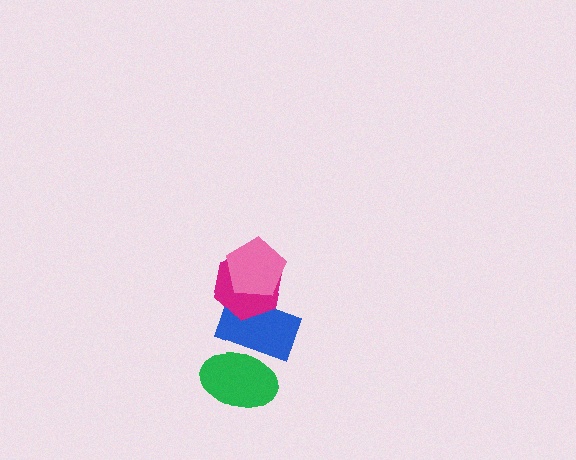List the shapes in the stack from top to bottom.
From top to bottom: the pink pentagon, the magenta hexagon, the blue rectangle, the green ellipse.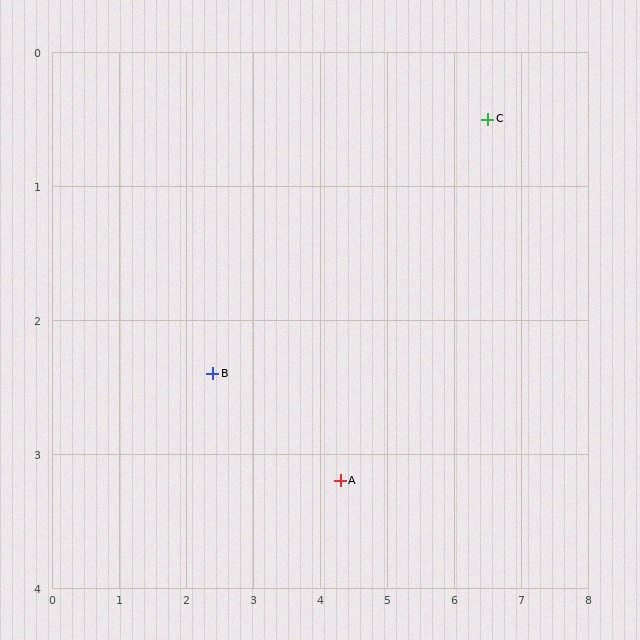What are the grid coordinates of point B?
Point B is at approximately (2.4, 2.4).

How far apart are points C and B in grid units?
Points C and B are about 4.5 grid units apart.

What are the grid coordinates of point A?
Point A is at approximately (4.3, 3.2).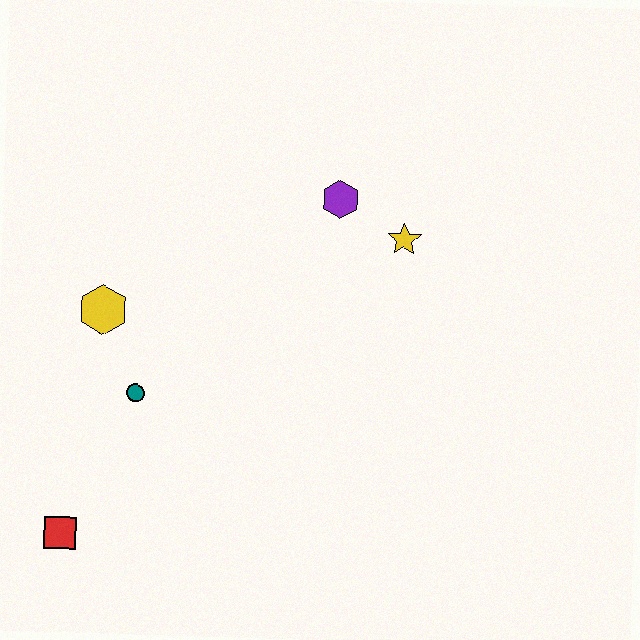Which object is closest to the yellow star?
The purple hexagon is closest to the yellow star.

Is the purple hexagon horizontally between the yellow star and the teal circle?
Yes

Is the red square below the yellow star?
Yes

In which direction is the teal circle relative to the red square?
The teal circle is above the red square.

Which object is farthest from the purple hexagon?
The red square is farthest from the purple hexagon.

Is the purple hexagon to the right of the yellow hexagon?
Yes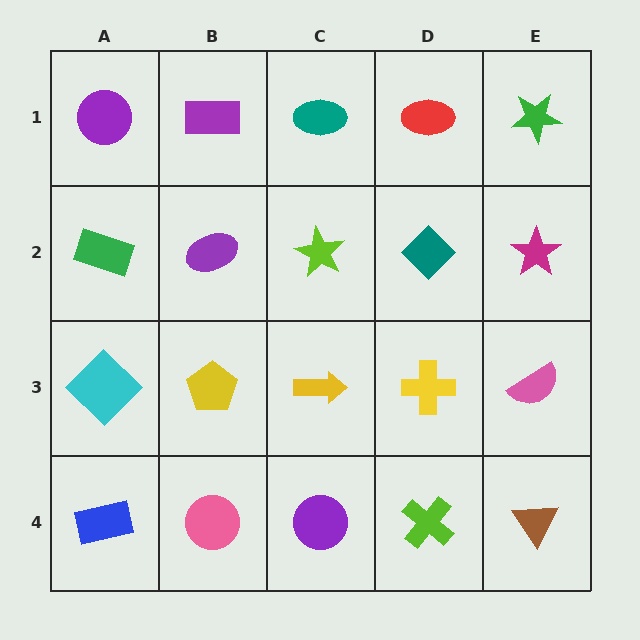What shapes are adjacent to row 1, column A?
A green rectangle (row 2, column A), a purple rectangle (row 1, column B).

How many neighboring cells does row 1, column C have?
3.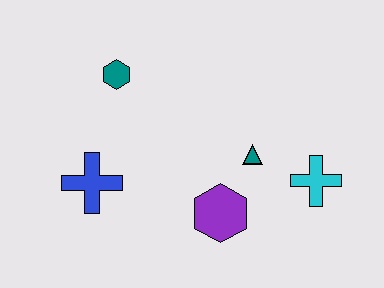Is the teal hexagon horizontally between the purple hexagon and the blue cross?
Yes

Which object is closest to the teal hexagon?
The blue cross is closest to the teal hexagon.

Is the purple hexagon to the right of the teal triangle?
No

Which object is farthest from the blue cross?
The cyan cross is farthest from the blue cross.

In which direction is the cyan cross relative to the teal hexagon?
The cyan cross is to the right of the teal hexagon.